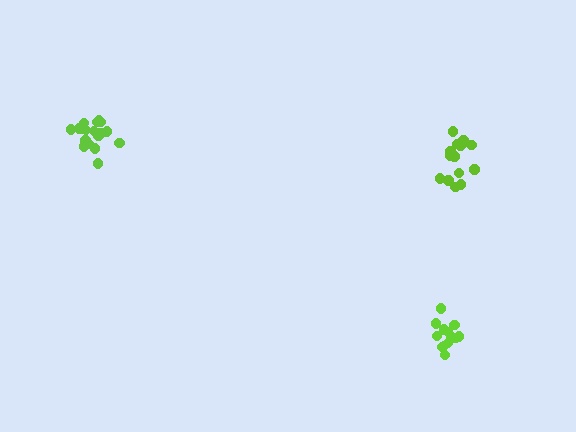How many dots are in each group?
Group 1: 18 dots, Group 2: 14 dots, Group 3: 13 dots (45 total).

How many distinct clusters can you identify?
There are 3 distinct clusters.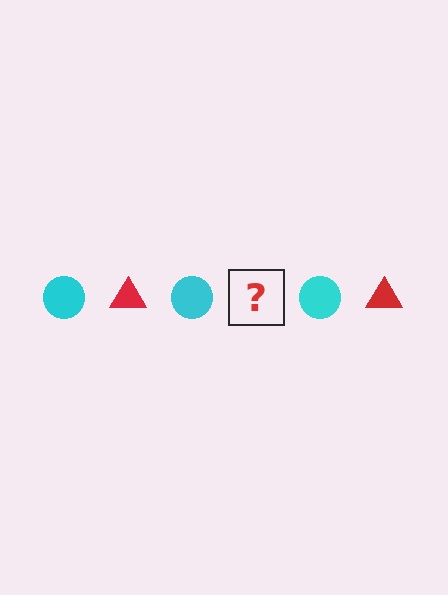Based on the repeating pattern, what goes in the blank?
The blank should be a red triangle.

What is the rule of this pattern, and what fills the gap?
The rule is that the pattern alternates between cyan circle and red triangle. The gap should be filled with a red triangle.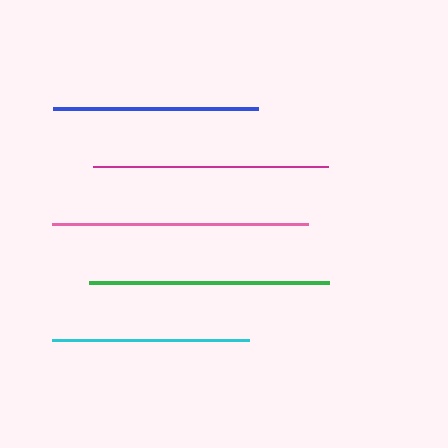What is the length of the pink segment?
The pink segment is approximately 256 pixels long.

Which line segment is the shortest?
The cyan line is the shortest at approximately 197 pixels.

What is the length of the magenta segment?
The magenta segment is approximately 236 pixels long.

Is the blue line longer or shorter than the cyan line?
The blue line is longer than the cyan line.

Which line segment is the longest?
The pink line is the longest at approximately 256 pixels.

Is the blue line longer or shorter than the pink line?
The pink line is longer than the blue line.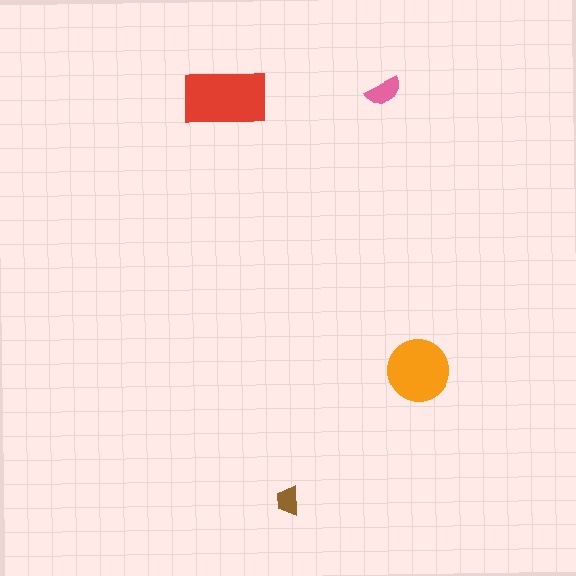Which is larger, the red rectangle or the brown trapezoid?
The red rectangle.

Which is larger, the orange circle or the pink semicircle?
The orange circle.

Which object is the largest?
The red rectangle.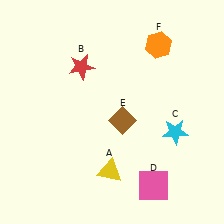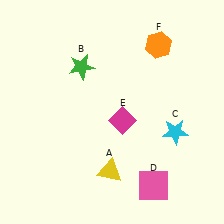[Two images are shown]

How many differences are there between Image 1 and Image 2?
There are 2 differences between the two images.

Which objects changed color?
B changed from red to green. E changed from brown to magenta.